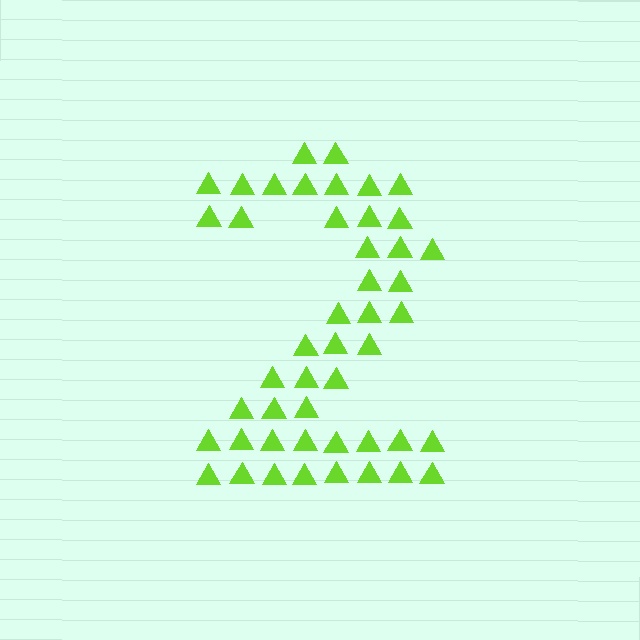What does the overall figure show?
The overall figure shows the digit 2.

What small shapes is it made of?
It is made of small triangles.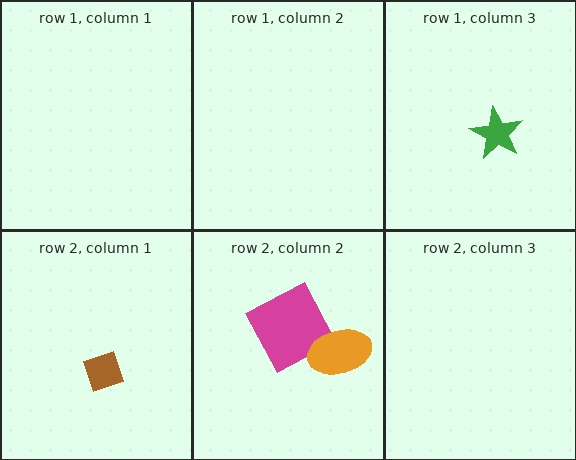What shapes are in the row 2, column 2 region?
The magenta square, the orange ellipse.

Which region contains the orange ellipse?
The row 2, column 2 region.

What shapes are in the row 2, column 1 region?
The brown diamond.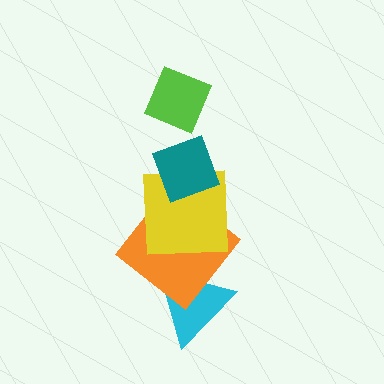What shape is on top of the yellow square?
The teal diamond is on top of the yellow square.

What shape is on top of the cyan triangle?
The orange diamond is on top of the cyan triangle.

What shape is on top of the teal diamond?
The lime diamond is on top of the teal diamond.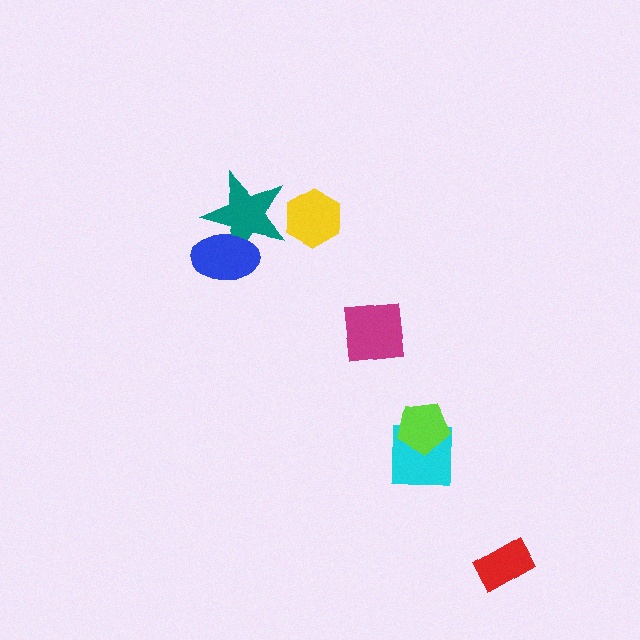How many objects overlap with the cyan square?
1 object overlaps with the cyan square.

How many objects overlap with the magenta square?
0 objects overlap with the magenta square.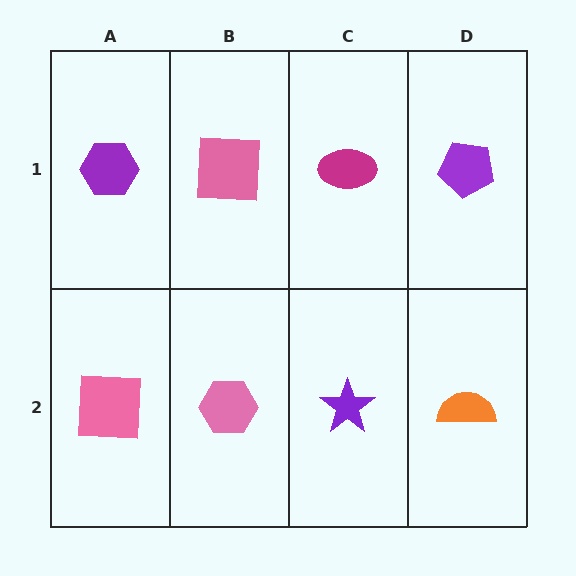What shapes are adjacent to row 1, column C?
A purple star (row 2, column C), a pink square (row 1, column B), a purple pentagon (row 1, column D).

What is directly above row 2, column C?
A magenta ellipse.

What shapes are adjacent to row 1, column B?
A pink hexagon (row 2, column B), a purple hexagon (row 1, column A), a magenta ellipse (row 1, column C).